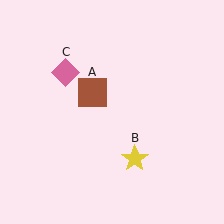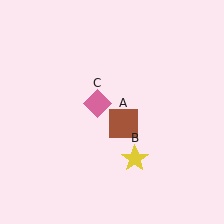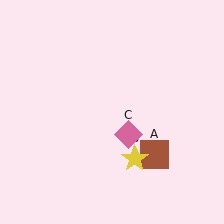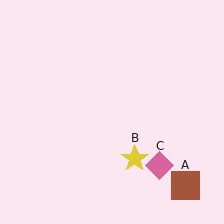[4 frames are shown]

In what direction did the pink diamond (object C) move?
The pink diamond (object C) moved down and to the right.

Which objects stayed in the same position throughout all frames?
Yellow star (object B) remained stationary.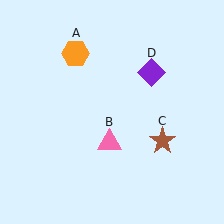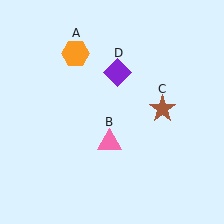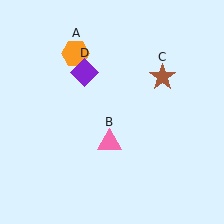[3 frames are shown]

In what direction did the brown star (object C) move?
The brown star (object C) moved up.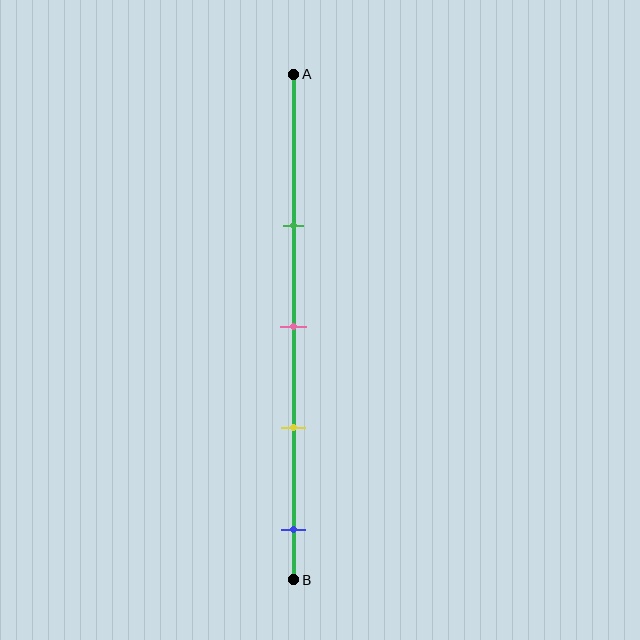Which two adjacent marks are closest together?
The pink and yellow marks are the closest adjacent pair.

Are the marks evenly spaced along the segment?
Yes, the marks are approximately evenly spaced.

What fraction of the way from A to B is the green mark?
The green mark is approximately 30% (0.3) of the way from A to B.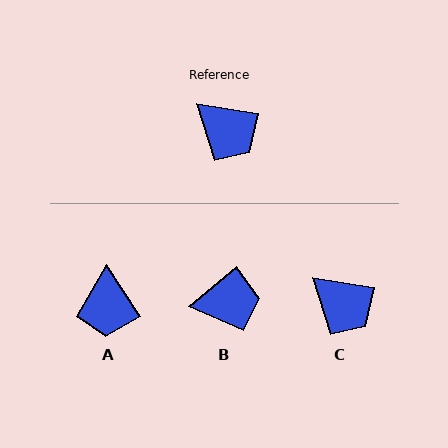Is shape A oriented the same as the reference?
No, it is off by about 47 degrees.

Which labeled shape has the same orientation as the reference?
C.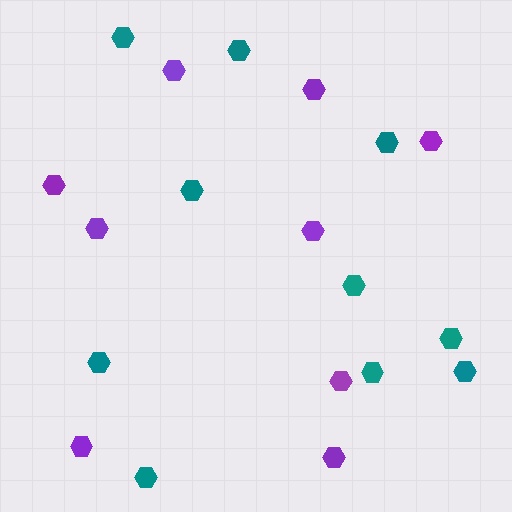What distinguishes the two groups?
There are 2 groups: one group of purple hexagons (9) and one group of teal hexagons (10).